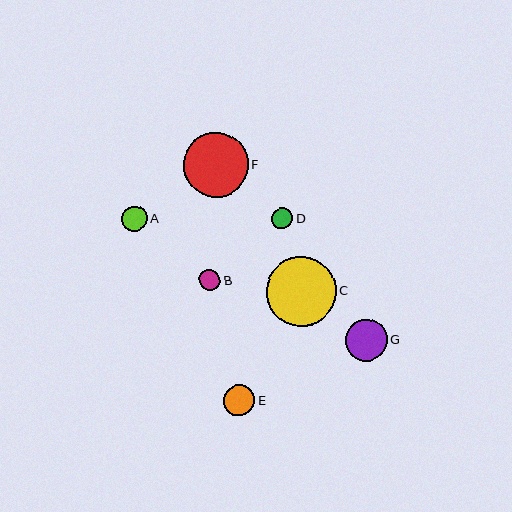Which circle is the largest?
Circle C is the largest with a size of approximately 70 pixels.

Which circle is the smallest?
Circle D is the smallest with a size of approximately 21 pixels.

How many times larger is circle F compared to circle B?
Circle F is approximately 3.1 times the size of circle B.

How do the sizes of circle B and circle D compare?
Circle B and circle D are approximately the same size.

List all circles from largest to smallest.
From largest to smallest: C, F, G, E, A, B, D.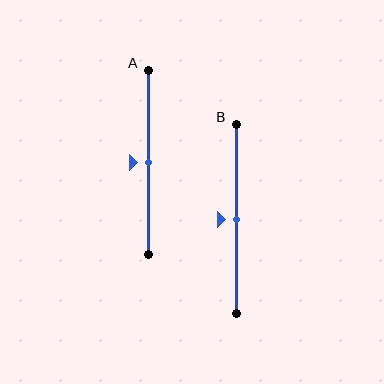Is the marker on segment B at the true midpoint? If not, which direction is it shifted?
Yes, the marker on segment B is at the true midpoint.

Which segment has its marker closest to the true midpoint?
Segment A has its marker closest to the true midpoint.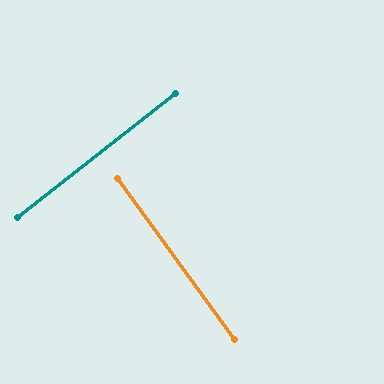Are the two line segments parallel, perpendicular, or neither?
Perpendicular — they meet at approximately 88°.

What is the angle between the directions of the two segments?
Approximately 88 degrees.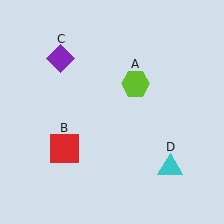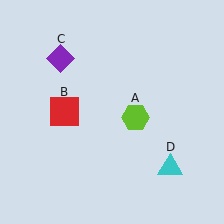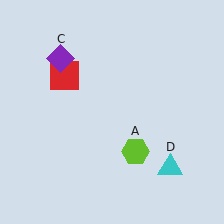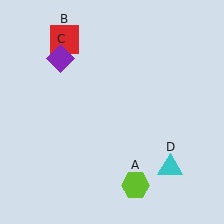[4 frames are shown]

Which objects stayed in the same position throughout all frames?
Purple diamond (object C) and cyan triangle (object D) remained stationary.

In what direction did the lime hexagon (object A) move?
The lime hexagon (object A) moved down.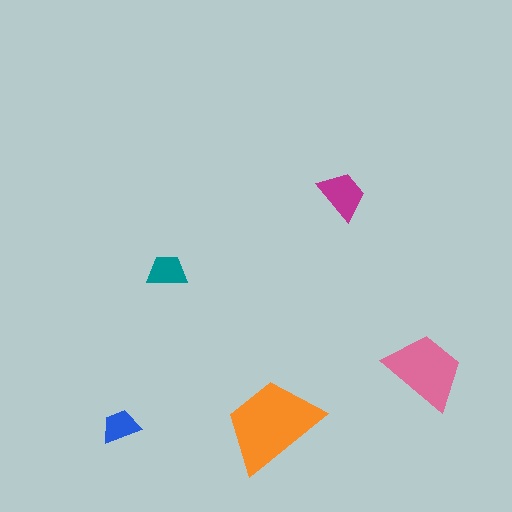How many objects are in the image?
There are 5 objects in the image.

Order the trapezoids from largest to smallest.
the orange one, the pink one, the magenta one, the teal one, the blue one.